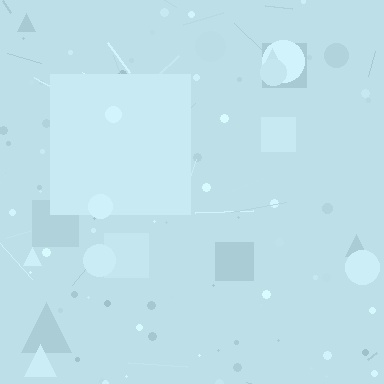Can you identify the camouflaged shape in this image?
The camouflaged shape is a square.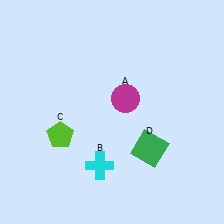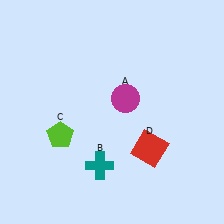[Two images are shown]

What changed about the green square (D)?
In Image 1, D is green. In Image 2, it changed to red.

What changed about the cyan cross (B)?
In Image 1, B is cyan. In Image 2, it changed to teal.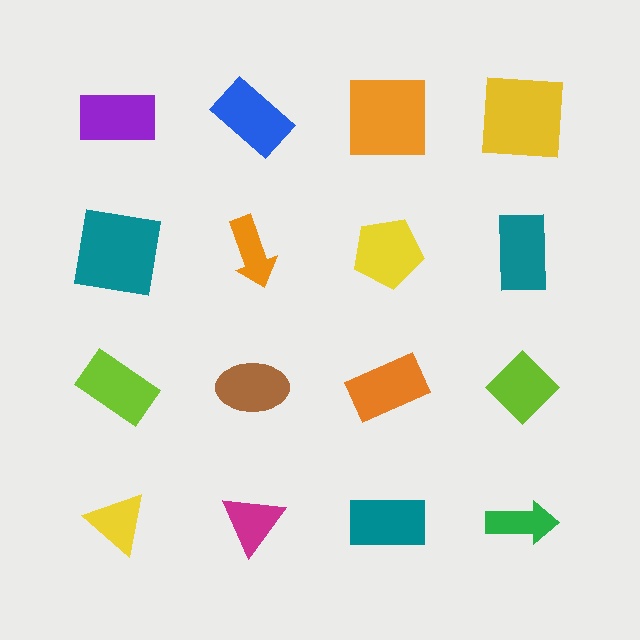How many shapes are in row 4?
4 shapes.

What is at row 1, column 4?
A yellow square.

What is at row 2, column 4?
A teal rectangle.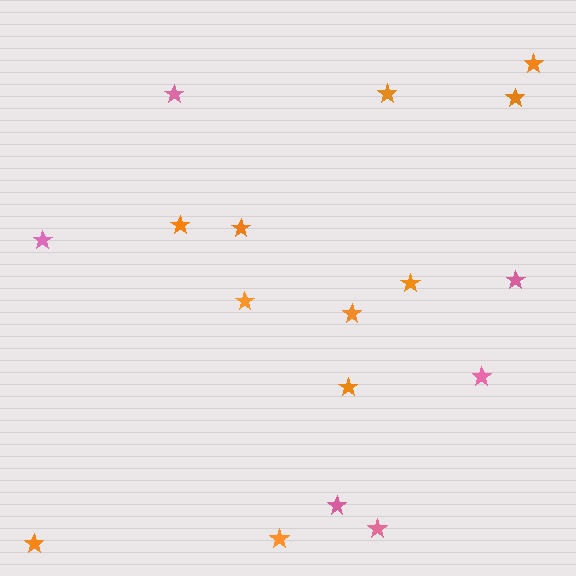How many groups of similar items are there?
There are 2 groups: one group of orange stars (11) and one group of pink stars (6).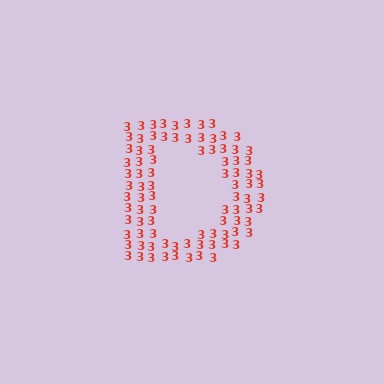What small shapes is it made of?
It is made of small digit 3's.